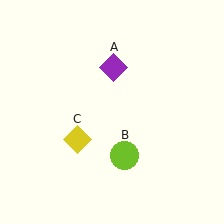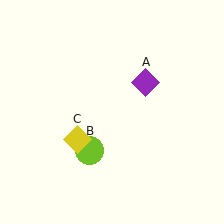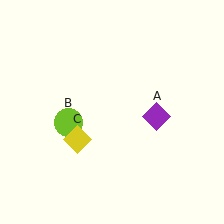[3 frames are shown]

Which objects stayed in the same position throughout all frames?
Yellow diamond (object C) remained stationary.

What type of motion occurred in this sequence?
The purple diamond (object A), lime circle (object B) rotated clockwise around the center of the scene.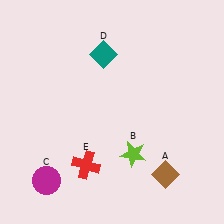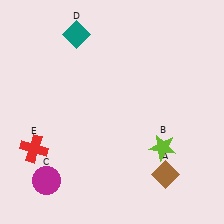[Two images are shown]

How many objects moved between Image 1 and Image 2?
3 objects moved between the two images.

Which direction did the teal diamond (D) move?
The teal diamond (D) moved left.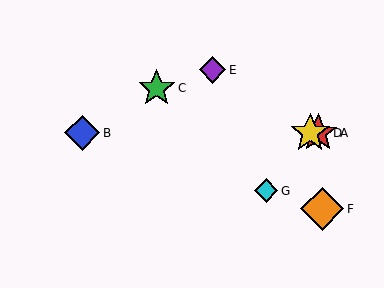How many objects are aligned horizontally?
3 objects (A, B, D) are aligned horizontally.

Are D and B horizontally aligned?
Yes, both are at y≈133.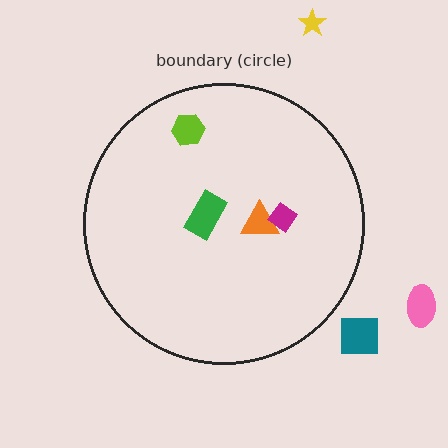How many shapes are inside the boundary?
4 inside, 3 outside.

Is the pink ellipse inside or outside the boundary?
Outside.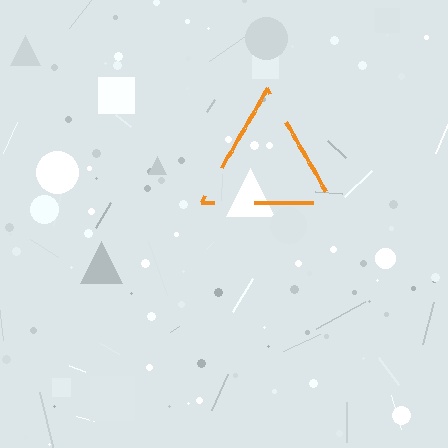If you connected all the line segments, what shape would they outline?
They would outline a triangle.